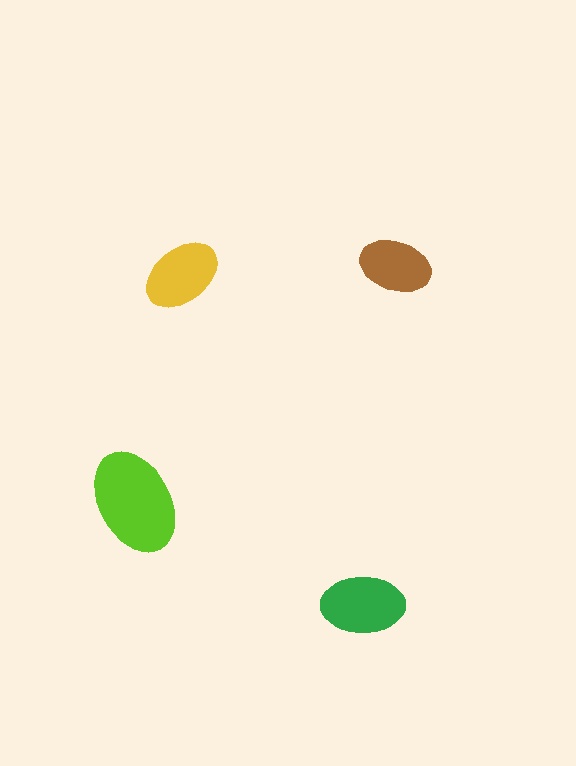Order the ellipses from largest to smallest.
the lime one, the green one, the yellow one, the brown one.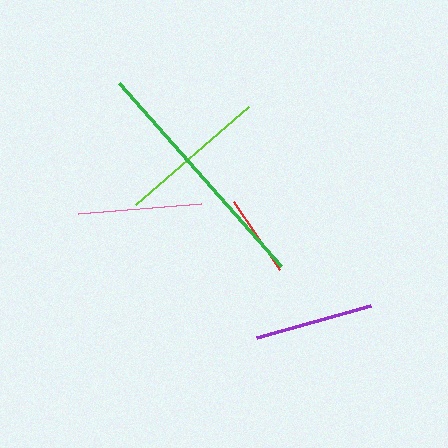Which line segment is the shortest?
The red line is the shortest at approximately 83 pixels.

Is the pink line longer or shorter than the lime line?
The lime line is longer than the pink line.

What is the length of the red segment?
The red segment is approximately 83 pixels long.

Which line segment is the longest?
The green line is the longest at approximately 244 pixels.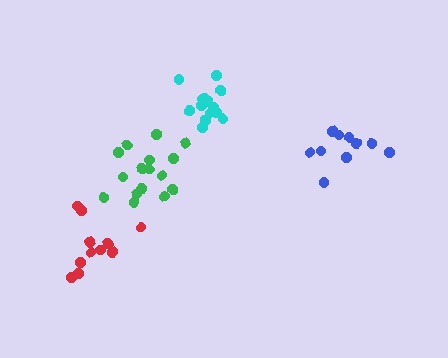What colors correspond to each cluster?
The clusters are colored: red, blue, cyan, green.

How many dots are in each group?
Group 1: 11 dots, Group 2: 10 dots, Group 3: 14 dots, Group 4: 16 dots (51 total).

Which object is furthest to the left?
The red cluster is leftmost.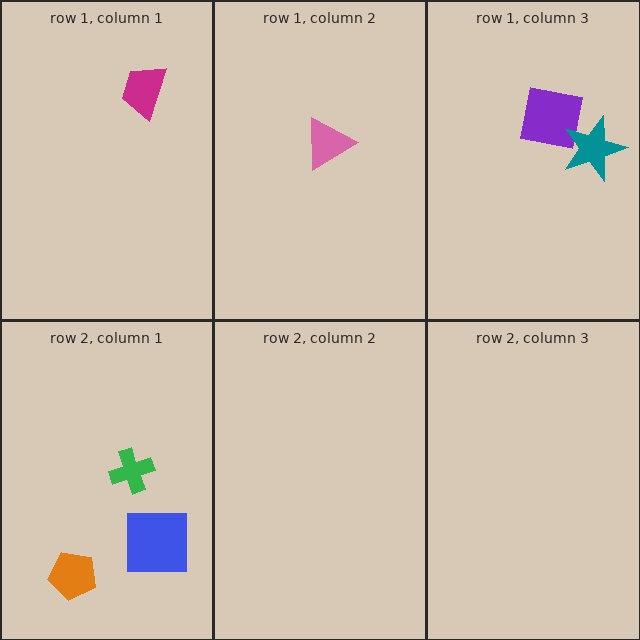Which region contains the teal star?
The row 1, column 3 region.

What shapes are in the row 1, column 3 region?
The purple square, the teal star.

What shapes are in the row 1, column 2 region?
The pink triangle.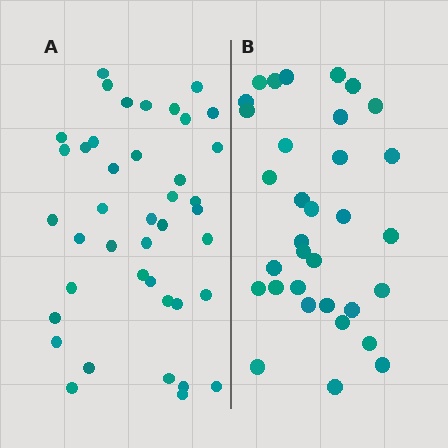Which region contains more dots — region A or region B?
Region A (the left region) has more dots.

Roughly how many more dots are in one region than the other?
Region A has roughly 8 or so more dots than region B.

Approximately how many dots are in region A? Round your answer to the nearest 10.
About 40 dots. (The exact count is 41, which rounds to 40.)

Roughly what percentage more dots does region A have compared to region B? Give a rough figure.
About 25% more.